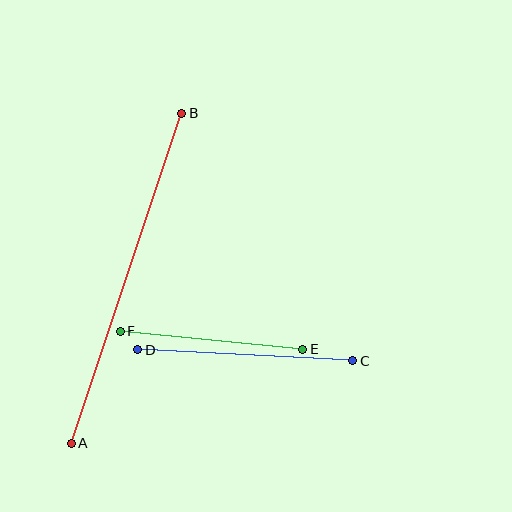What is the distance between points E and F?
The distance is approximately 183 pixels.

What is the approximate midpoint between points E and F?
The midpoint is at approximately (211, 340) pixels.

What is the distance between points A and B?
The distance is approximately 348 pixels.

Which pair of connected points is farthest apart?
Points A and B are farthest apart.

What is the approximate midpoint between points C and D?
The midpoint is at approximately (245, 355) pixels.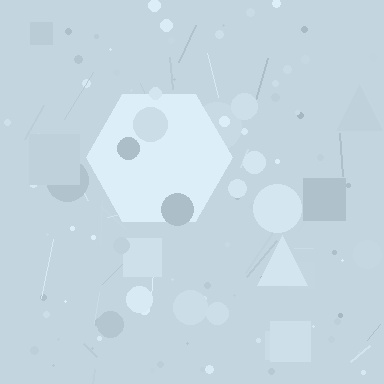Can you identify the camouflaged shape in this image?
The camouflaged shape is a hexagon.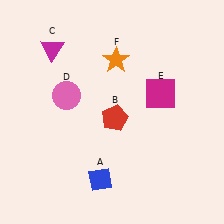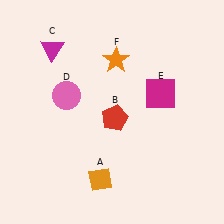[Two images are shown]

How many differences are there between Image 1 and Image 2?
There is 1 difference between the two images.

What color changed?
The diamond (A) changed from blue in Image 1 to orange in Image 2.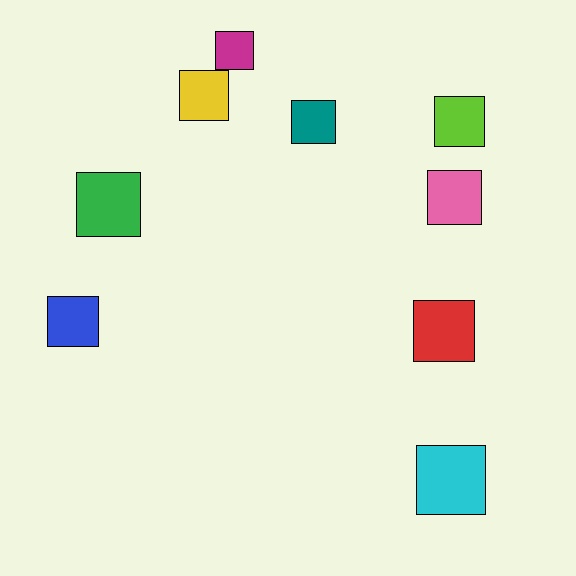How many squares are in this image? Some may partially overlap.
There are 9 squares.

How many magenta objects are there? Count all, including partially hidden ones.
There is 1 magenta object.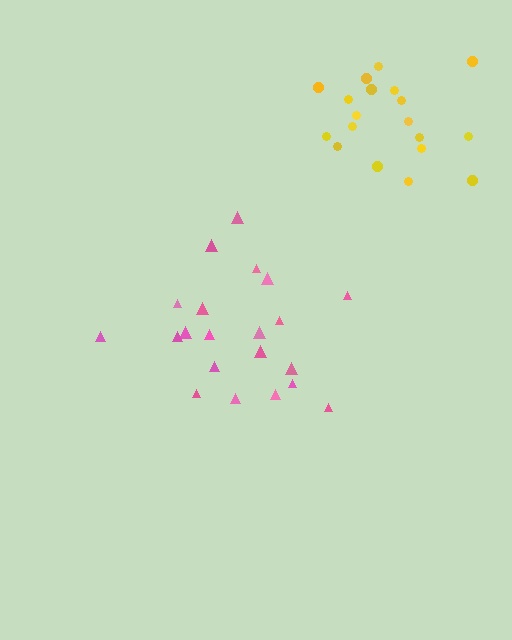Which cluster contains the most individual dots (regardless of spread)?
Pink (21).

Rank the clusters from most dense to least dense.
yellow, pink.